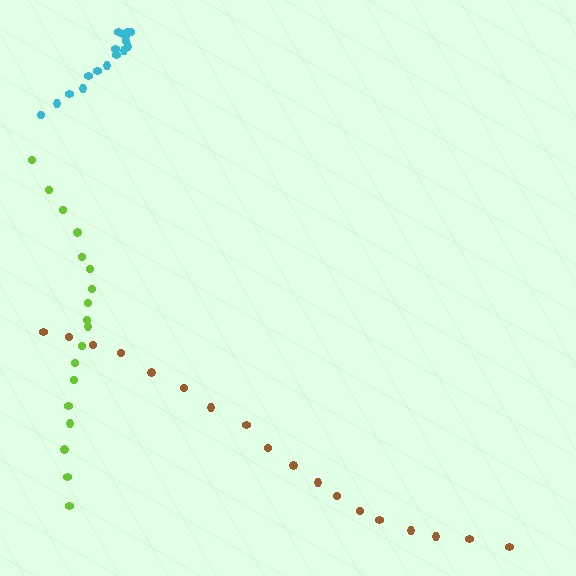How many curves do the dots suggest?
There are 3 distinct paths.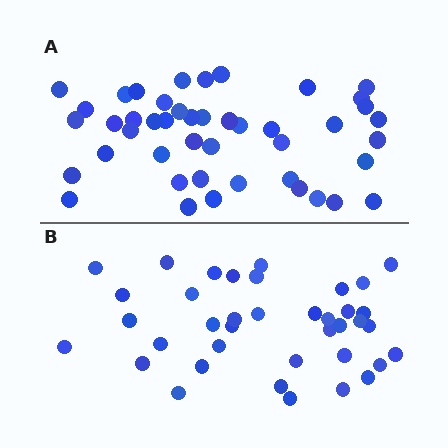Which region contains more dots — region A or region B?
Region A (the top region) has more dots.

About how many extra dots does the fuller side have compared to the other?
Region A has roughly 8 or so more dots than region B.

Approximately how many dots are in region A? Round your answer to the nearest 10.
About 40 dots. (The exact count is 45, which rounds to 40.)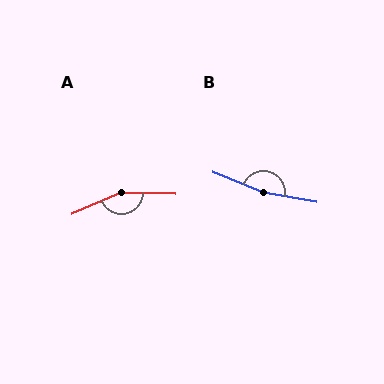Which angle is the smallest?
A, at approximately 155 degrees.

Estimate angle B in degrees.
Approximately 168 degrees.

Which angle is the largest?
B, at approximately 168 degrees.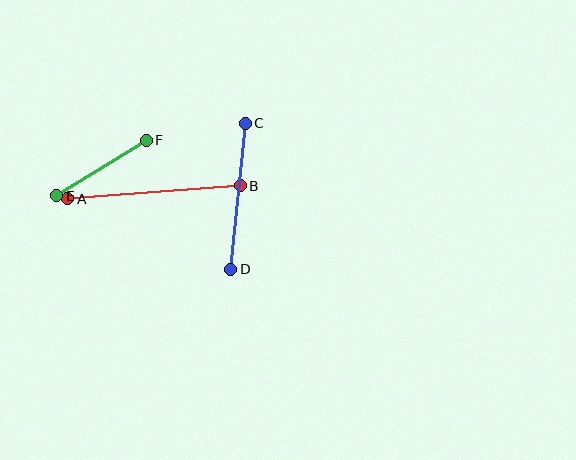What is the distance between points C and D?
The distance is approximately 147 pixels.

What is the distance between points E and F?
The distance is approximately 106 pixels.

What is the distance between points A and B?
The distance is approximately 173 pixels.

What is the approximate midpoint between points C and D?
The midpoint is at approximately (238, 196) pixels.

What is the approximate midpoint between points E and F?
The midpoint is at approximately (101, 168) pixels.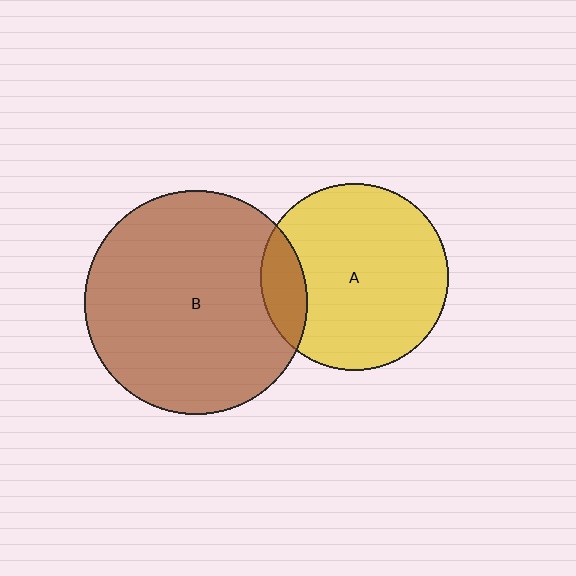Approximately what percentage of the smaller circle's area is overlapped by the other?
Approximately 15%.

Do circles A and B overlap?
Yes.